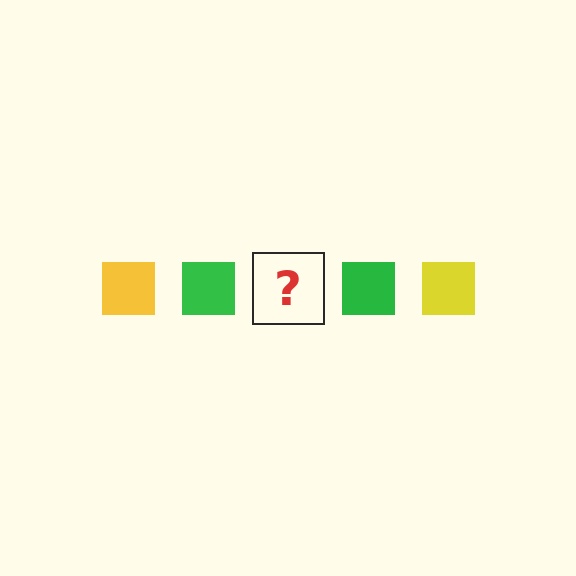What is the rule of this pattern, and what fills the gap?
The rule is that the pattern cycles through yellow, green squares. The gap should be filled with a yellow square.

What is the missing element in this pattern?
The missing element is a yellow square.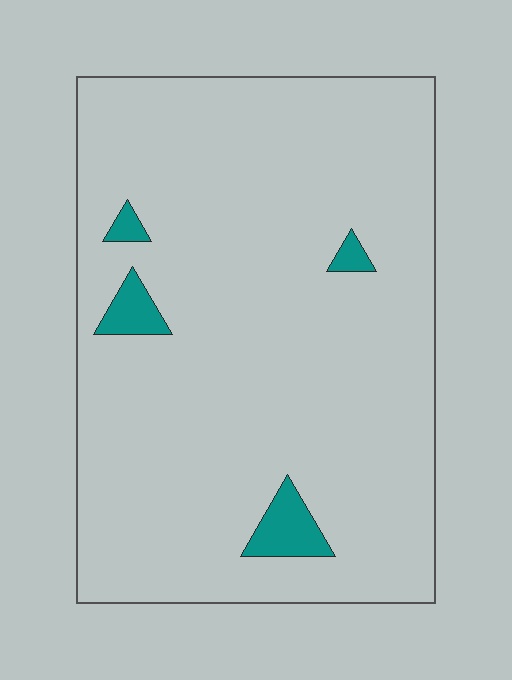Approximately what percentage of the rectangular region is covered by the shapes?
Approximately 5%.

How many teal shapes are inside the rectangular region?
4.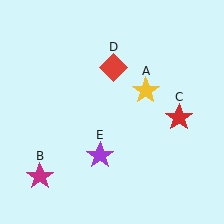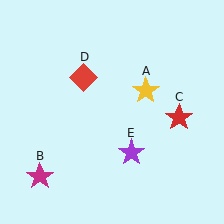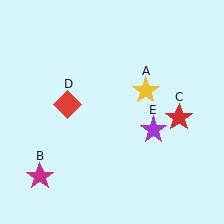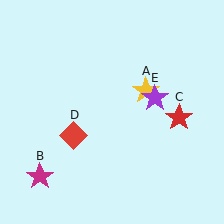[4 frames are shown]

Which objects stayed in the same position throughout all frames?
Yellow star (object A) and magenta star (object B) and red star (object C) remained stationary.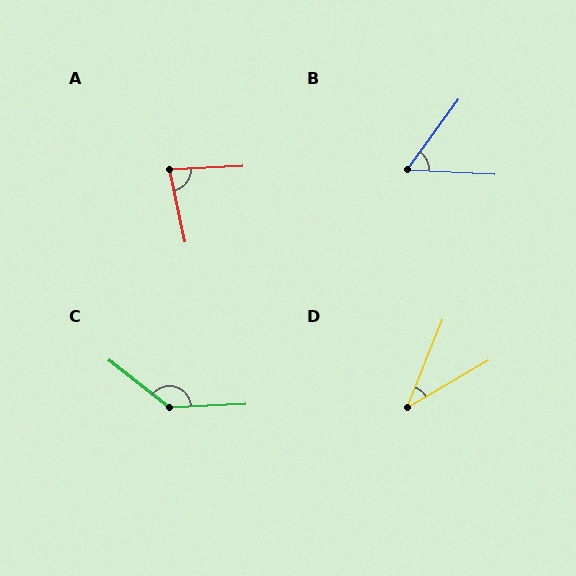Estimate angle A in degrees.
Approximately 80 degrees.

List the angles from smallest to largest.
D (38°), B (57°), A (80°), C (139°).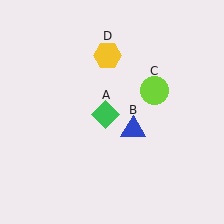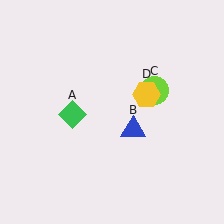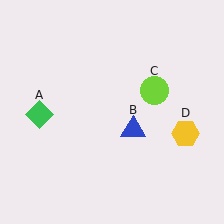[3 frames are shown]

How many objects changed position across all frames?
2 objects changed position: green diamond (object A), yellow hexagon (object D).